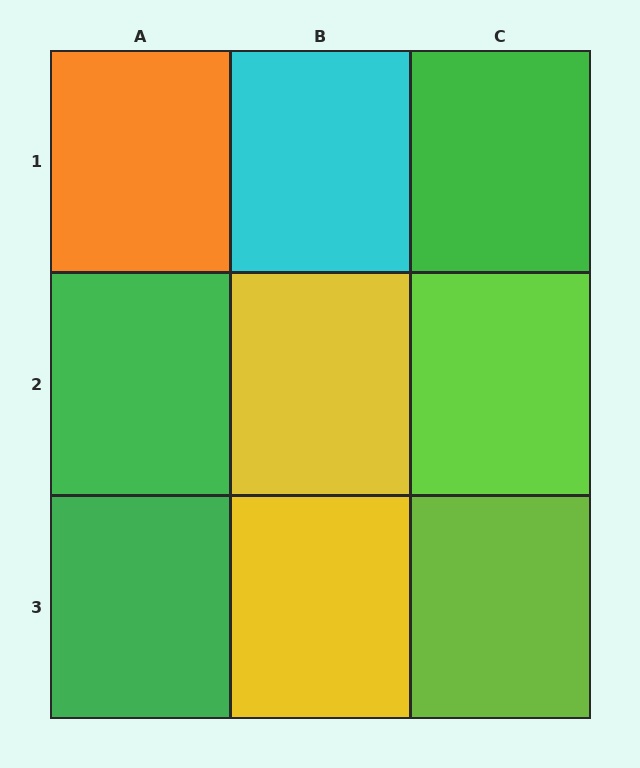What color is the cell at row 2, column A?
Green.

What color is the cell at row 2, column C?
Lime.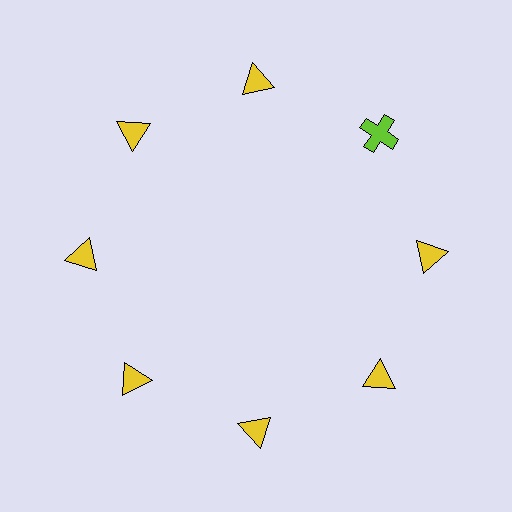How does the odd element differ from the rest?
It differs in both color (lime instead of yellow) and shape (cross instead of triangle).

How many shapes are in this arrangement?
There are 8 shapes arranged in a ring pattern.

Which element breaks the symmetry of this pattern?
The lime cross at roughly the 2 o'clock position breaks the symmetry. All other shapes are yellow triangles.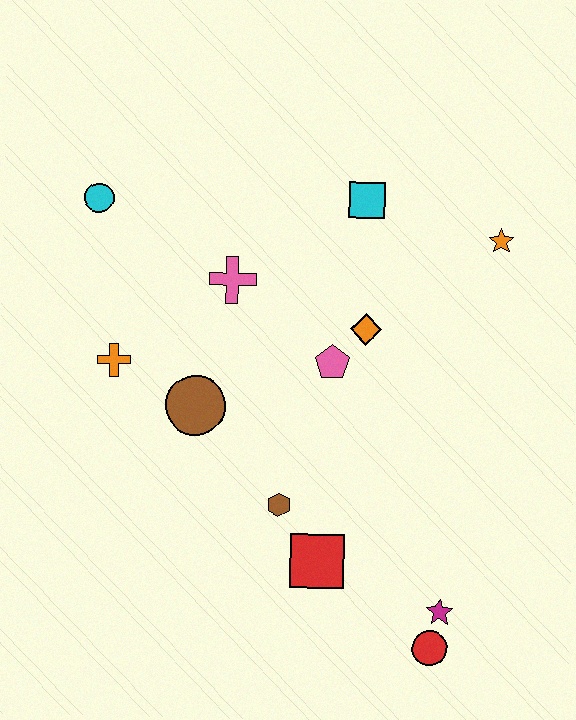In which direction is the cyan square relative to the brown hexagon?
The cyan square is above the brown hexagon.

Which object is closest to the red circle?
The magenta star is closest to the red circle.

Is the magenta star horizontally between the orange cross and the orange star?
Yes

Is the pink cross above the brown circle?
Yes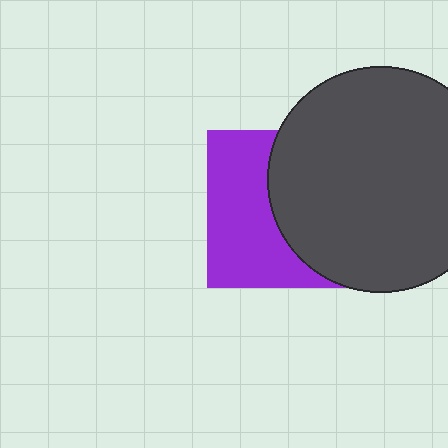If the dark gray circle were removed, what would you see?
You would see the complete purple square.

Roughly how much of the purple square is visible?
About half of it is visible (roughly 48%).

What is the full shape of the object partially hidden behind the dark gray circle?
The partially hidden object is a purple square.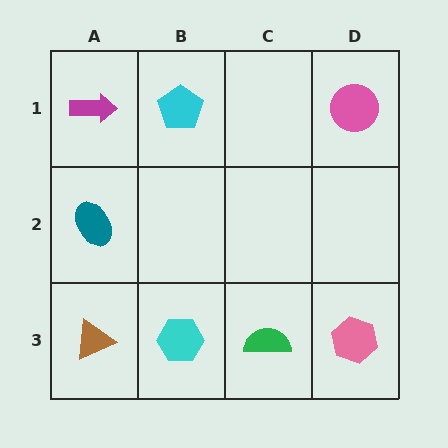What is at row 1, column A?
A magenta arrow.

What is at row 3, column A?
A brown triangle.